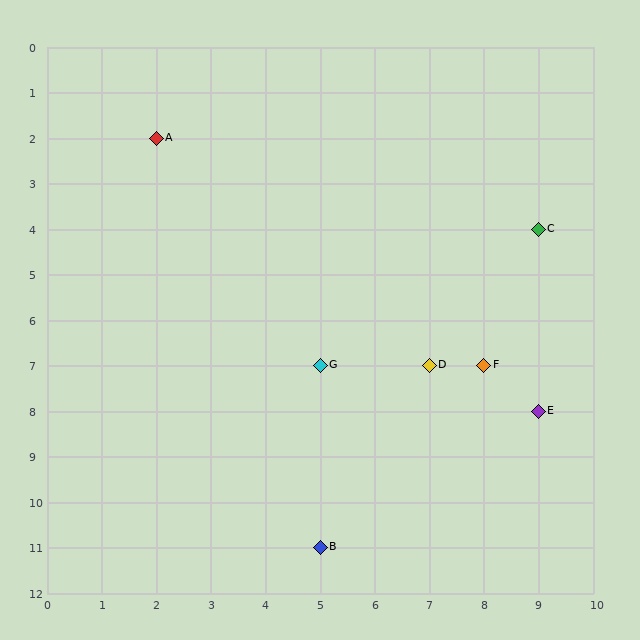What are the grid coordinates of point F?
Point F is at grid coordinates (8, 7).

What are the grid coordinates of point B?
Point B is at grid coordinates (5, 11).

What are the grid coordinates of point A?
Point A is at grid coordinates (2, 2).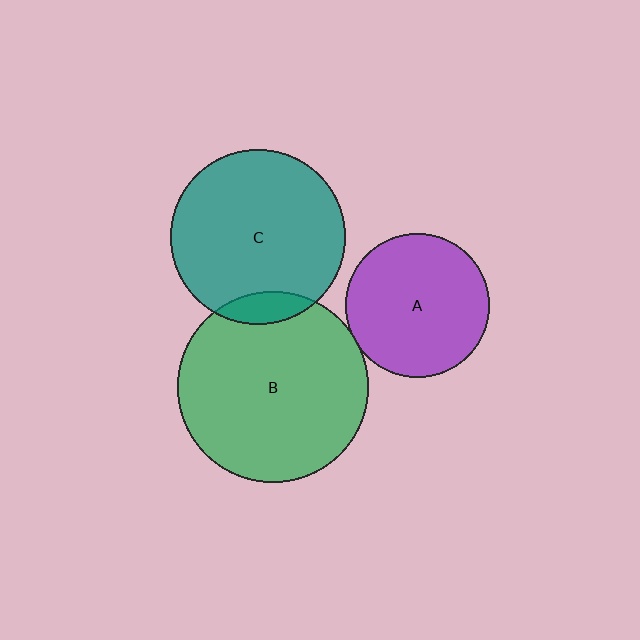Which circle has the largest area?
Circle B (green).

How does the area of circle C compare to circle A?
Approximately 1.5 times.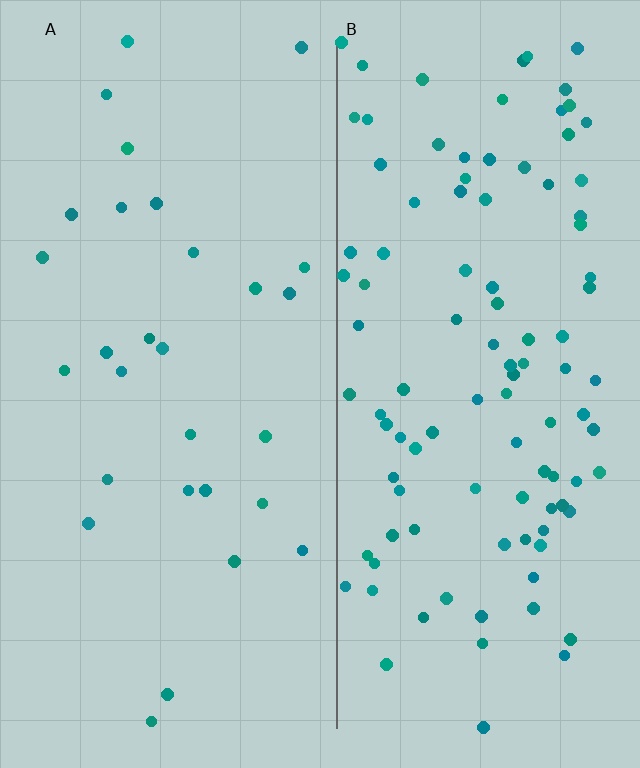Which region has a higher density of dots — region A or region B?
B (the right).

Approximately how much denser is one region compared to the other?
Approximately 3.6× — region B over region A.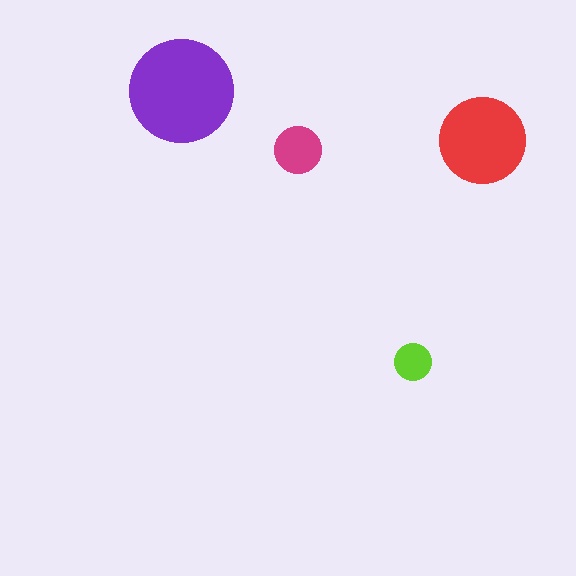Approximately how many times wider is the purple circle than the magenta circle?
About 2 times wider.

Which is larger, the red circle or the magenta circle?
The red one.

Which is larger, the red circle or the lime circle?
The red one.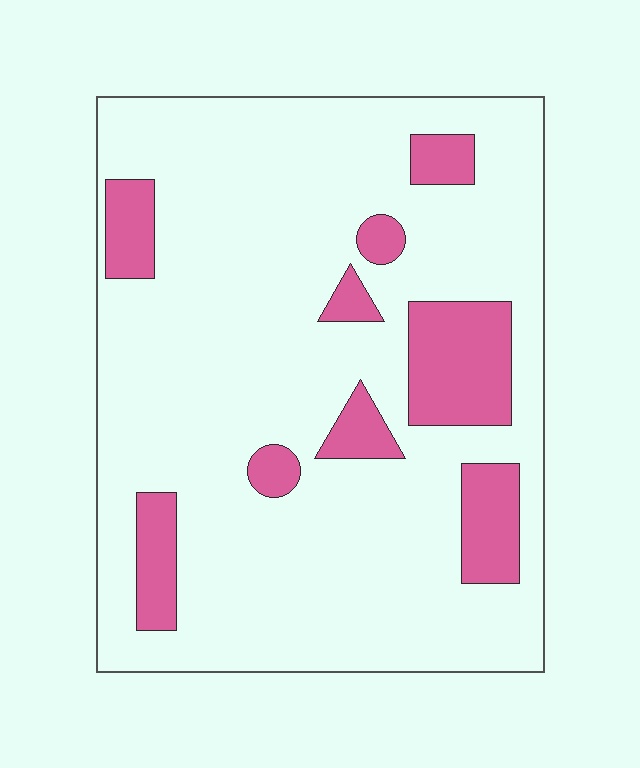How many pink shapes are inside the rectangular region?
9.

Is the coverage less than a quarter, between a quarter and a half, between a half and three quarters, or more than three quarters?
Less than a quarter.